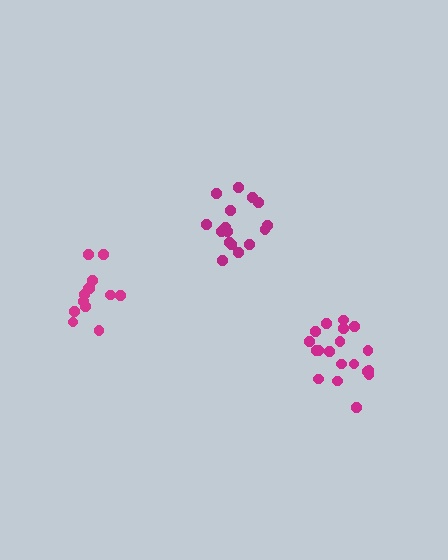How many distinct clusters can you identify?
There are 3 distinct clusters.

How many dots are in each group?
Group 1: 16 dots, Group 2: 19 dots, Group 3: 14 dots (49 total).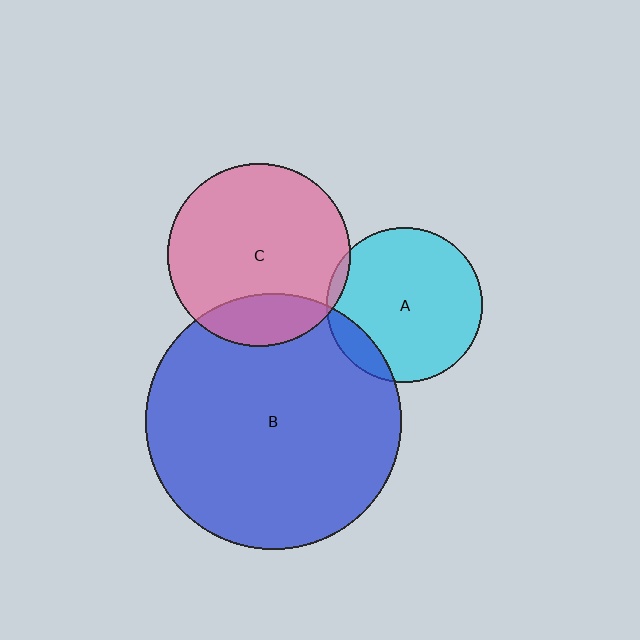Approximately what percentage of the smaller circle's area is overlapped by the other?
Approximately 10%.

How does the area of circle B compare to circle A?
Approximately 2.7 times.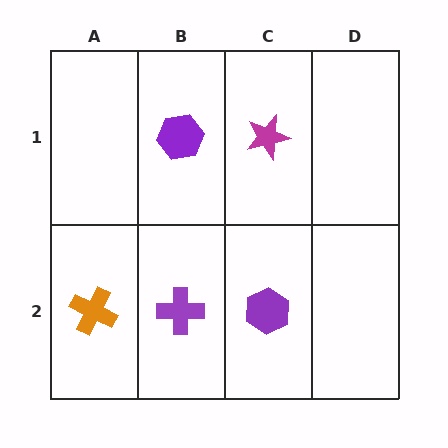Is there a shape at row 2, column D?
No, that cell is empty.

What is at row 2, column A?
An orange cross.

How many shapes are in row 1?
2 shapes.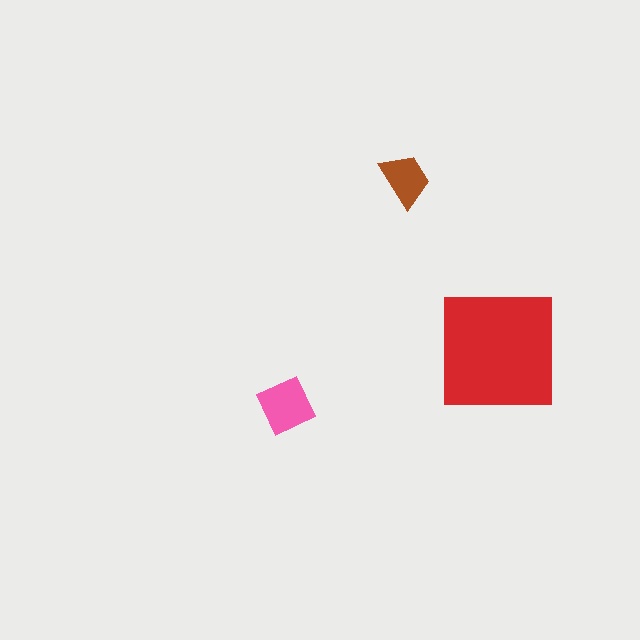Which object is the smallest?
The brown trapezoid.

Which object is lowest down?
The pink diamond is bottommost.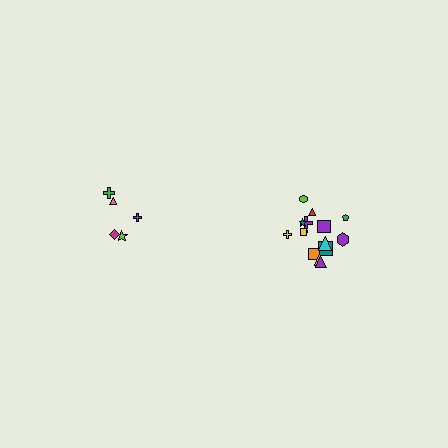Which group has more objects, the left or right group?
The right group.